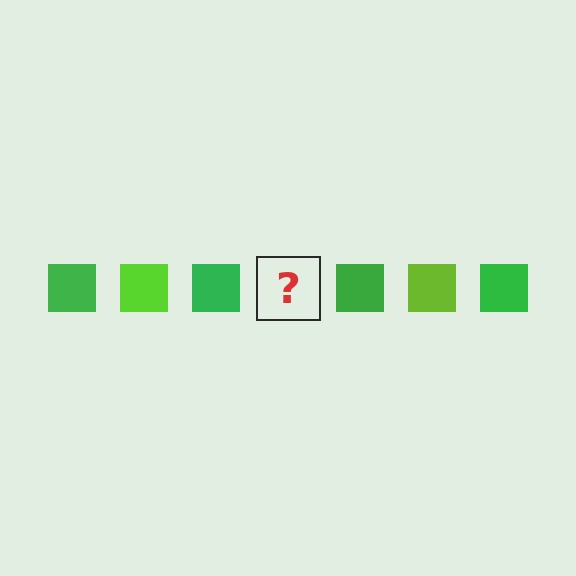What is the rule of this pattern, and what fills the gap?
The rule is that the pattern cycles through green, lime squares. The gap should be filled with a lime square.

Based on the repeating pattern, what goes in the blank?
The blank should be a lime square.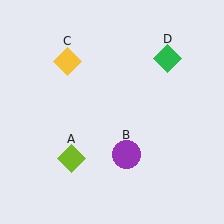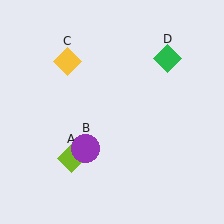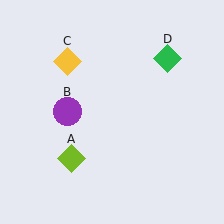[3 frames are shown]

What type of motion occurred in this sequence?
The purple circle (object B) rotated clockwise around the center of the scene.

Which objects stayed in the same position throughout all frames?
Lime diamond (object A) and yellow diamond (object C) and green diamond (object D) remained stationary.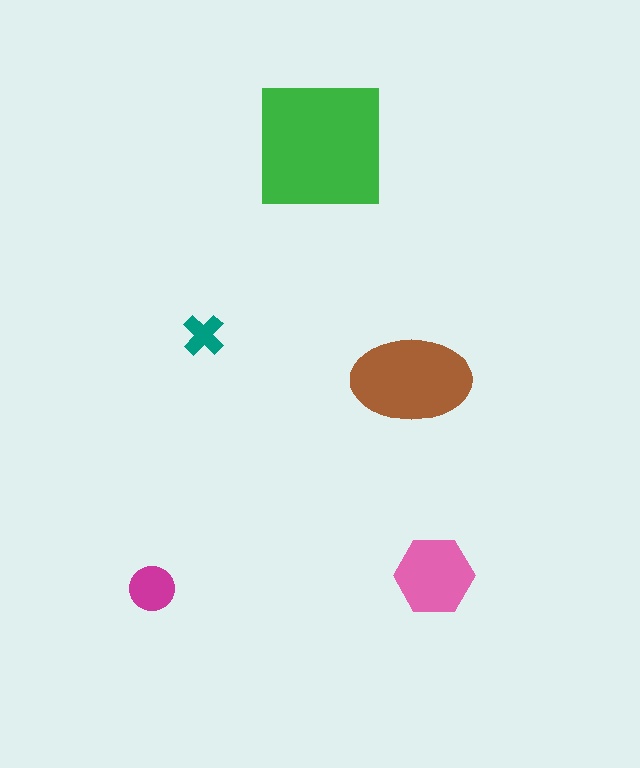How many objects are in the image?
There are 5 objects in the image.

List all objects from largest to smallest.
The green square, the brown ellipse, the pink hexagon, the magenta circle, the teal cross.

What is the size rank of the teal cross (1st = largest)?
5th.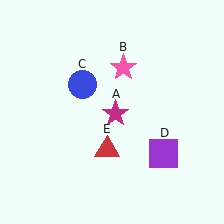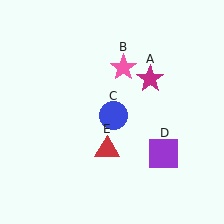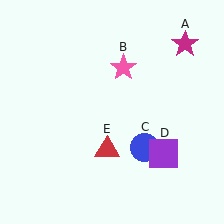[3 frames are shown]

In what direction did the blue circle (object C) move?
The blue circle (object C) moved down and to the right.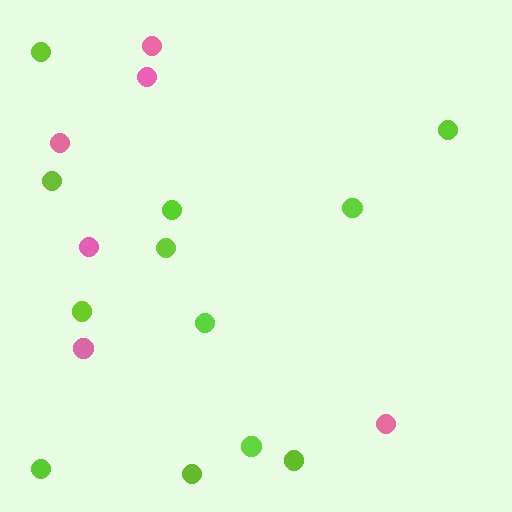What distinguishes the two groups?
There are 2 groups: one group of pink circles (6) and one group of lime circles (12).